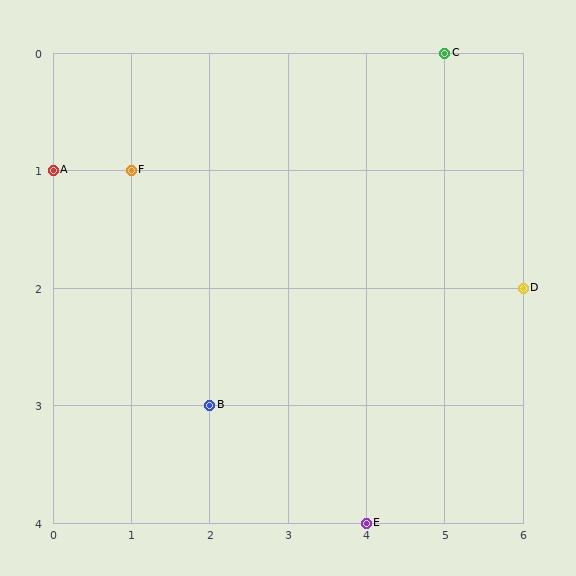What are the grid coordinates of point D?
Point D is at grid coordinates (6, 2).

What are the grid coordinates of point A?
Point A is at grid coordinates (0, 1).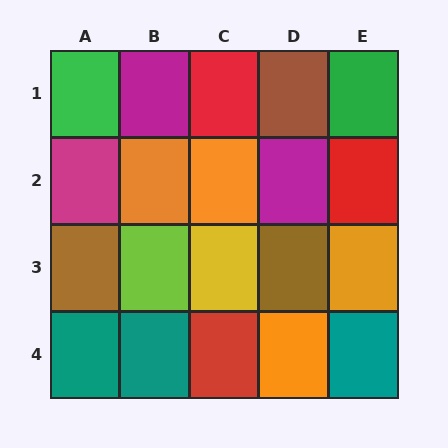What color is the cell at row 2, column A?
Magenta.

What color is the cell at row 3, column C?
Yellow.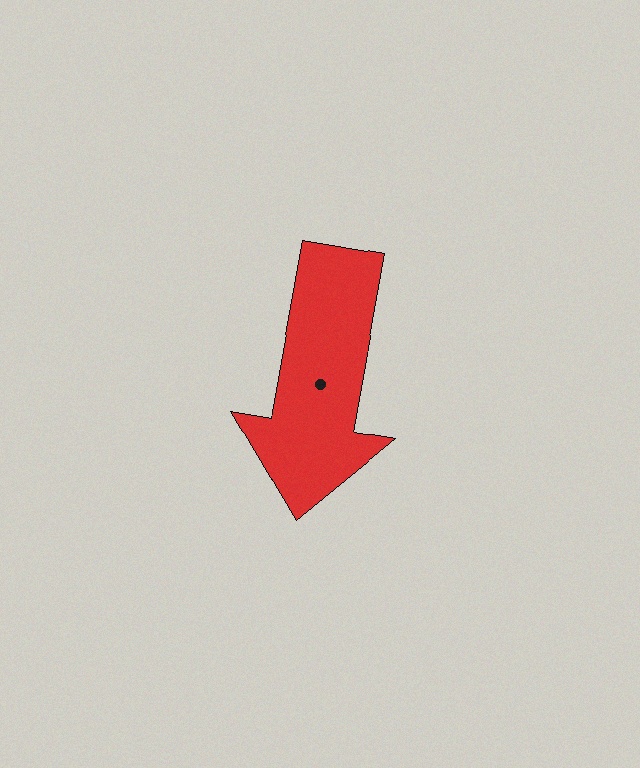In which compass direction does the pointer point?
South.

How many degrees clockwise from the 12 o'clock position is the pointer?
Approximately 190 degrees.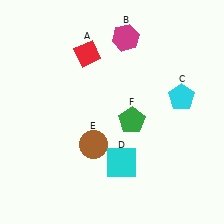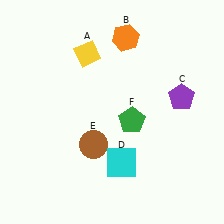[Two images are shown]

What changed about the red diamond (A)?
In Image 1, A is red. In Image 2, it changed to yellow.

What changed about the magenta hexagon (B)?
In Image 1, B is magenta. In Image 2, it changed to orange.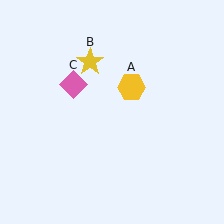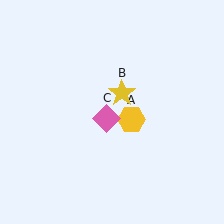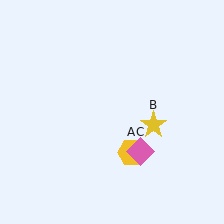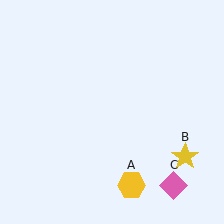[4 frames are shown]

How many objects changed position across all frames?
3 objects changed position: yellow hexagon (object A), yellow star (object B), pink diamond (object C).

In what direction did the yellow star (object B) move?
The yellow star (object B) moved down and to the right.